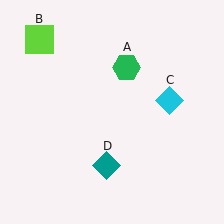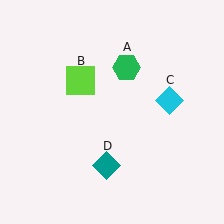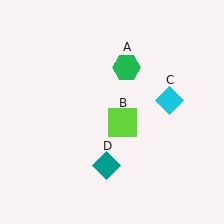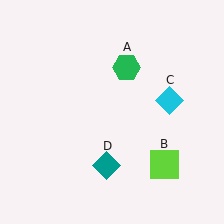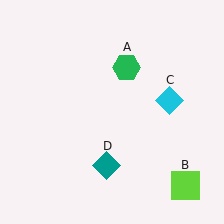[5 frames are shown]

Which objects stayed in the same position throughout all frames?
Green hexagon (object A) and cyan diamond (object C) and teal diamond (object D) remained stationary.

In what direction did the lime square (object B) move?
The lime square (object B) moved down and to the right.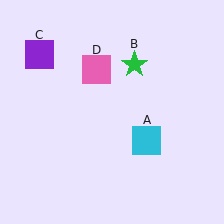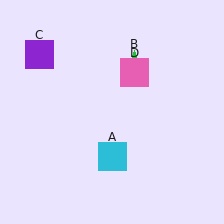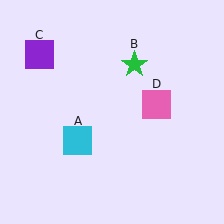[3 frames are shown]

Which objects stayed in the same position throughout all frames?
Green star (object B) and purple square (object C) remained stationary.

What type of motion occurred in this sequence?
The cyan square (object A), pink square (object D) rotated clockwise around the center of the scene.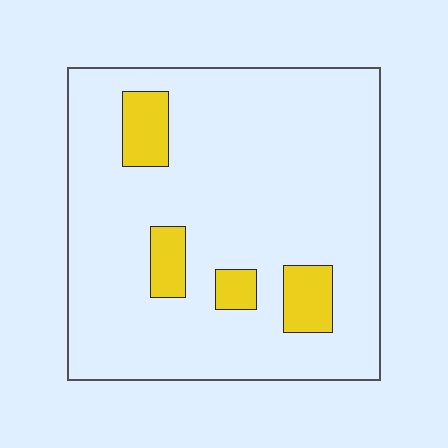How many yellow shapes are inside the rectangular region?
4.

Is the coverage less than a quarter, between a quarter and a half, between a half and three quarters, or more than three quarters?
Less than a quarter.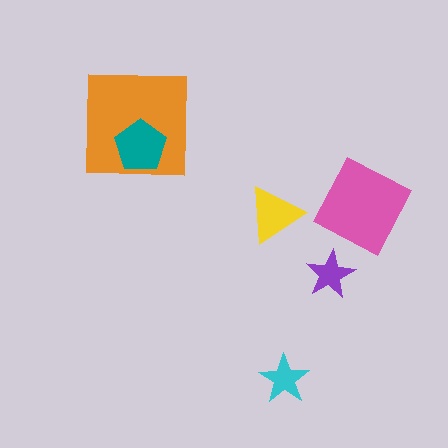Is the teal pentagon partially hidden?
No, no other shape covers it.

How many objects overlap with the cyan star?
0 objects overlap with the cyan star.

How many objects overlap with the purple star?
0 objects overlap with the purple star.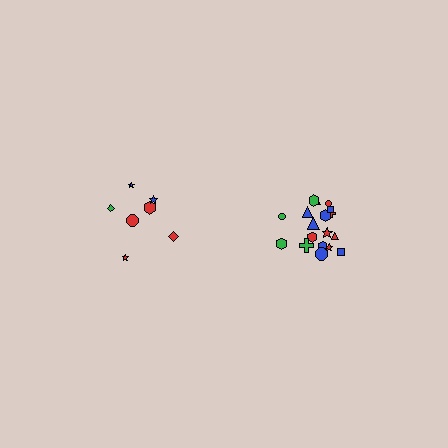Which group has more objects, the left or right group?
The right group.